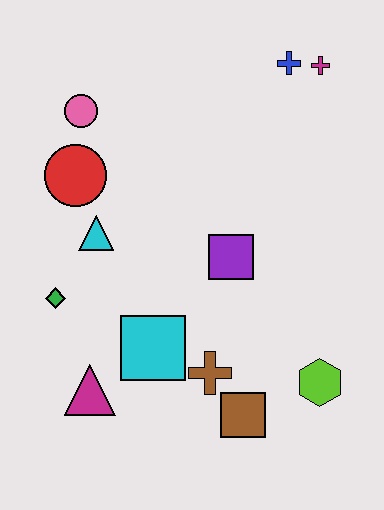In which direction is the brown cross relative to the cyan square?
The brown cross is to the right of the cyan square.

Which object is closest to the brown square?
The brown cross is closest to the brown square.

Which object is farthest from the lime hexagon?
The pink circle is farthest from the lime hexagon.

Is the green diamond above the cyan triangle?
No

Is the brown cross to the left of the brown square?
Yes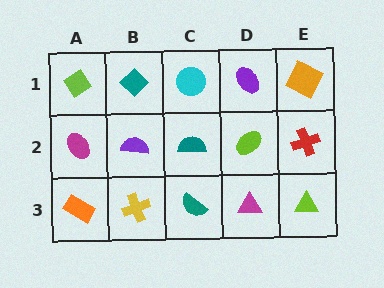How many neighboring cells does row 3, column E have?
2.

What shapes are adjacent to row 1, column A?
A magenta ellipse (row 2, column A), a teal diamond (row 1, column B).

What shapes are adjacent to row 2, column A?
A lime diamond (row 1, column A), an orange rectangle (row 3, column A), a purple semicircle (row 2, column B).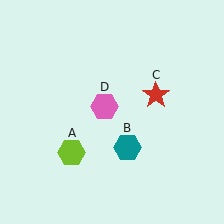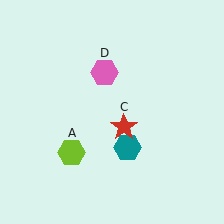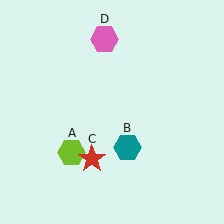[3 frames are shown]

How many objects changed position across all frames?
2 objects changed position: red star (object C), pink hexagon (object D).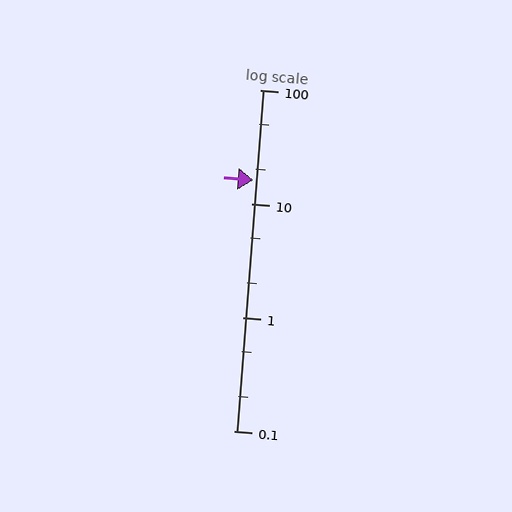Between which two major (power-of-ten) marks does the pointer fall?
The pointer is between 10 and 100.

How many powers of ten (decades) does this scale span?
The scale spans 3 decades, from 0.1 to 100.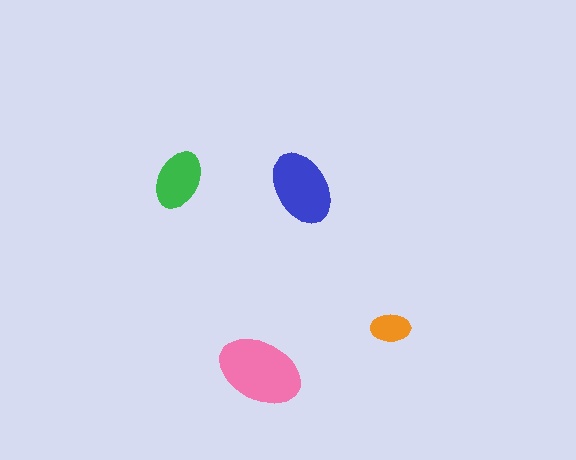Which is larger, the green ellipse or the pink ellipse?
The pink one.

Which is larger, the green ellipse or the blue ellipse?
The blue one.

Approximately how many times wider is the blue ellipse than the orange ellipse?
About 2 times wider.